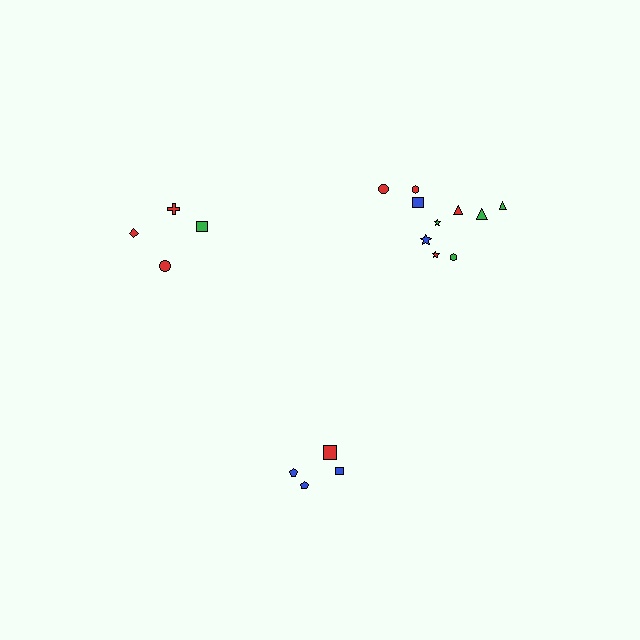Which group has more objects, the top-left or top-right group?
The top-right group.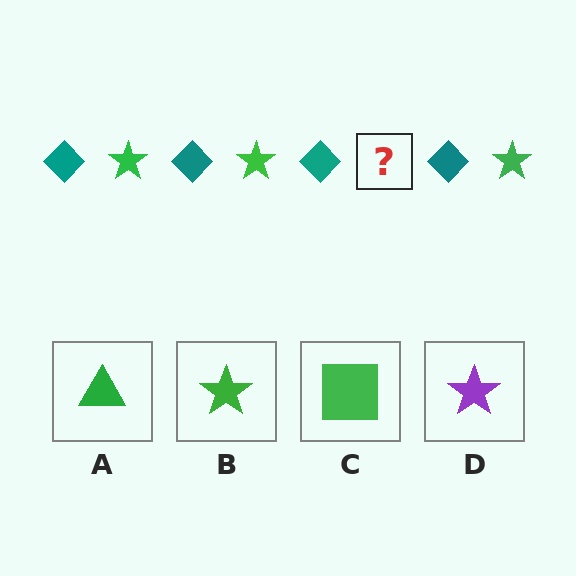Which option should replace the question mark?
Option B.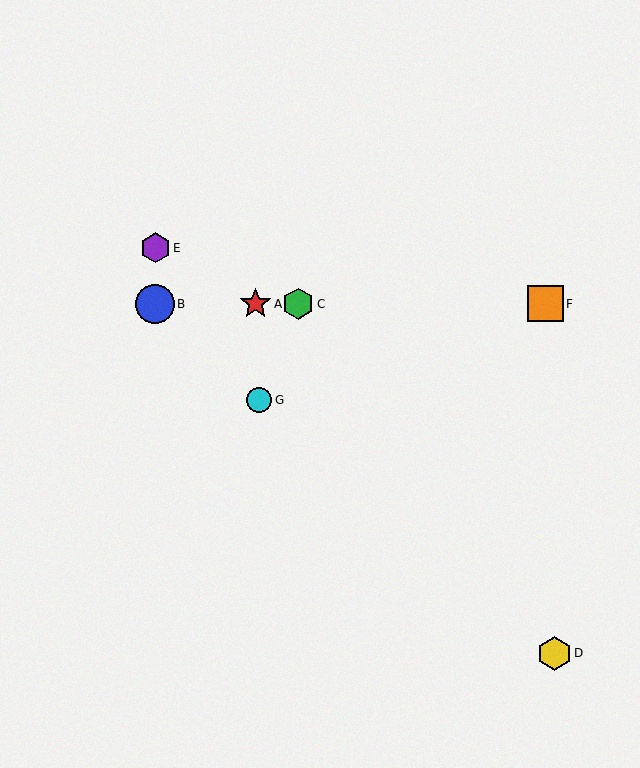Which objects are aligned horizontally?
Objects A, B, C, F are aligned horizontally.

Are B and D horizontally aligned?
No, B is at y≈304 and D is at y≈653.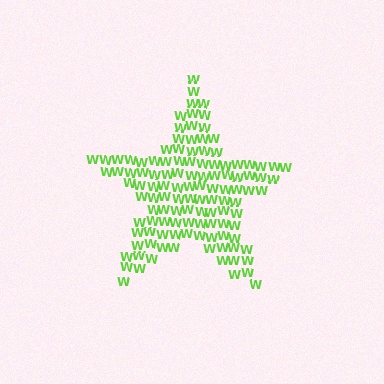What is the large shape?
The large shape is a star.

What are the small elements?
The small elements are letter W's.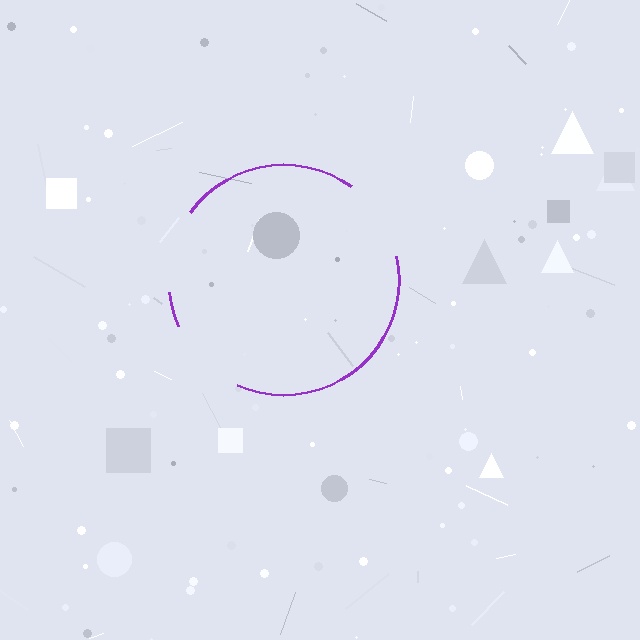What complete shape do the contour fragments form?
The contour fragments form a circle.